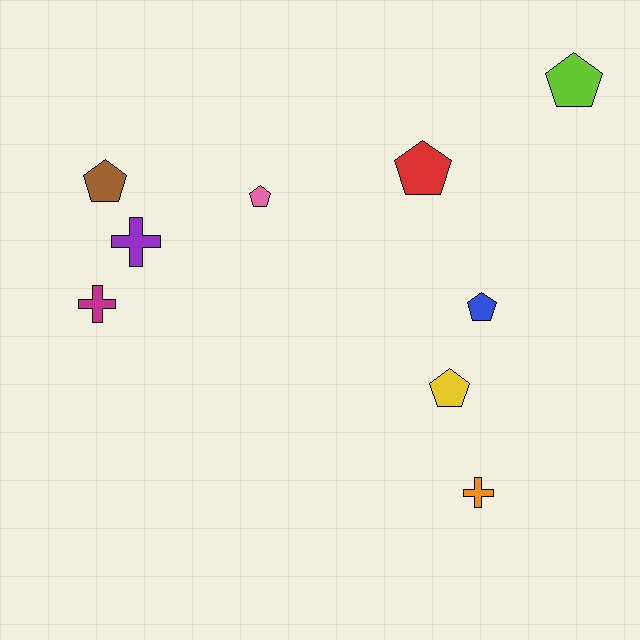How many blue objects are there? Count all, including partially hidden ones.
There is 1 blue object.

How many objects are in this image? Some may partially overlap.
There are 9 objects.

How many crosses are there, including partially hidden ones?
There are 3 crosses.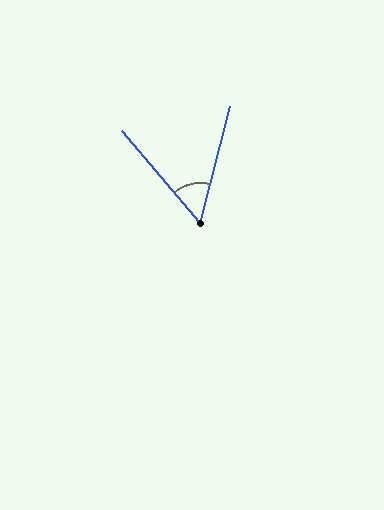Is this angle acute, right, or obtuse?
It is acute.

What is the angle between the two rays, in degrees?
Approximately 55 degrees.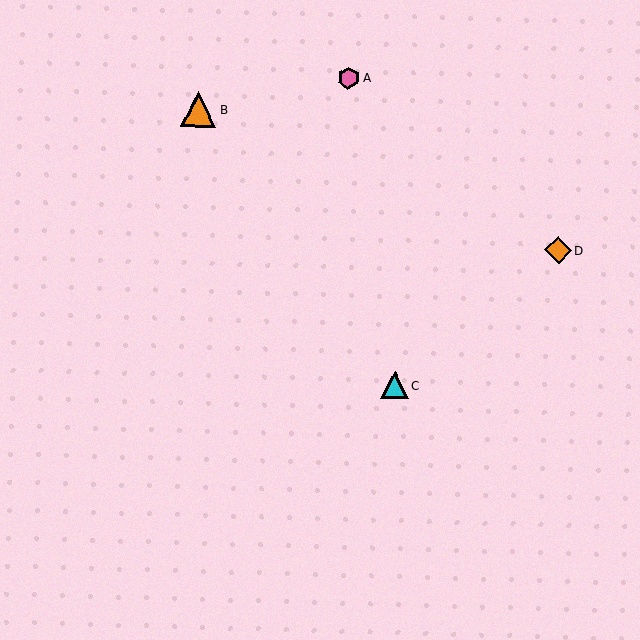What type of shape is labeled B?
Shape B is an orange triangle.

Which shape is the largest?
The orange triangle (labeled B) is the largest.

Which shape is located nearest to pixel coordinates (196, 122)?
The orange triangle (labeled B) at (199, 109) is nearest to that location.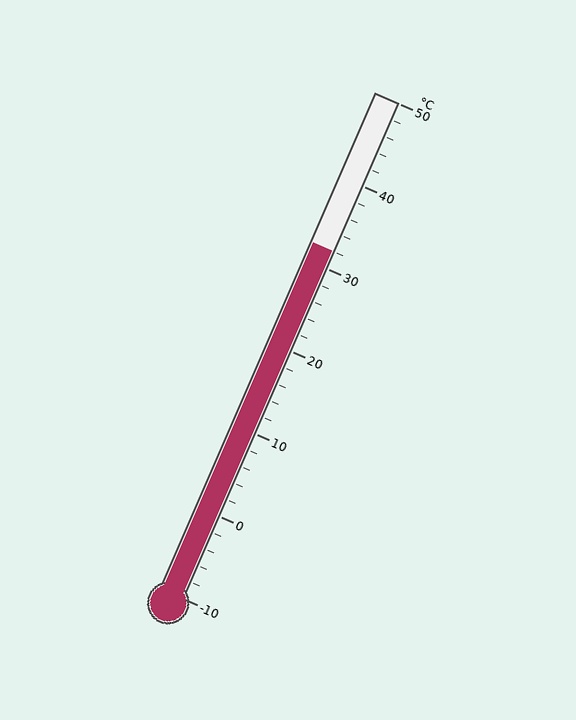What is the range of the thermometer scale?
The thermometer scale ranges from -10°C to 50°C.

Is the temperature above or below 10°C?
The temperature is above 10°C.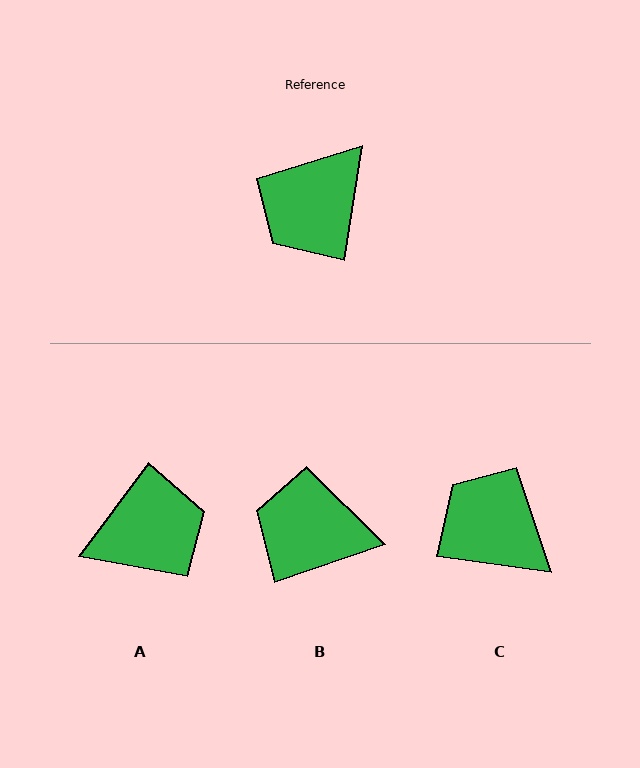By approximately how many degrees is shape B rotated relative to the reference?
Approximately 62 degrees clockwise.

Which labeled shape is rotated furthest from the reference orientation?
A, about 152 degrees away.